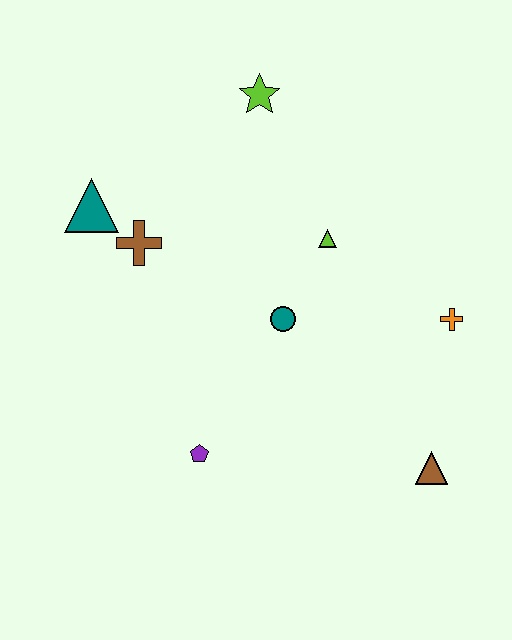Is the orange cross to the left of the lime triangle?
No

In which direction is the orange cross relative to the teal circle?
The orange cross is to the right of the teal circle.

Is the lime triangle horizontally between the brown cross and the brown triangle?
Yes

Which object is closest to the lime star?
The lime triangle is closest to the lime star.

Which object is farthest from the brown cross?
The brown triangle is farthest from the brown cross.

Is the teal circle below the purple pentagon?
No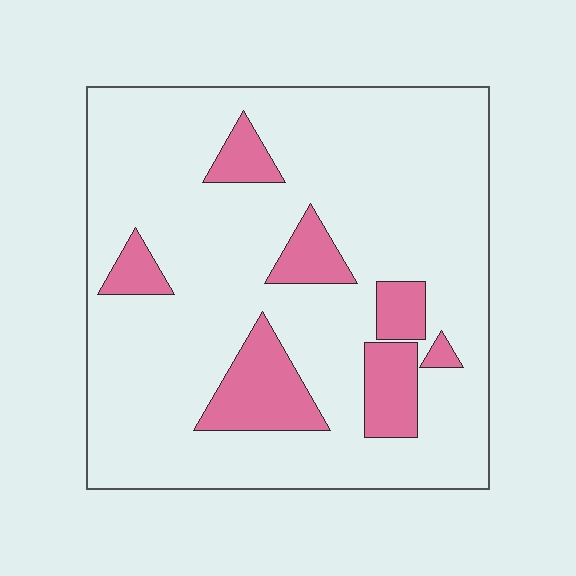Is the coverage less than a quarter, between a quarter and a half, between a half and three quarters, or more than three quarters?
Less than a quarter.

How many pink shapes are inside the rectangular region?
7.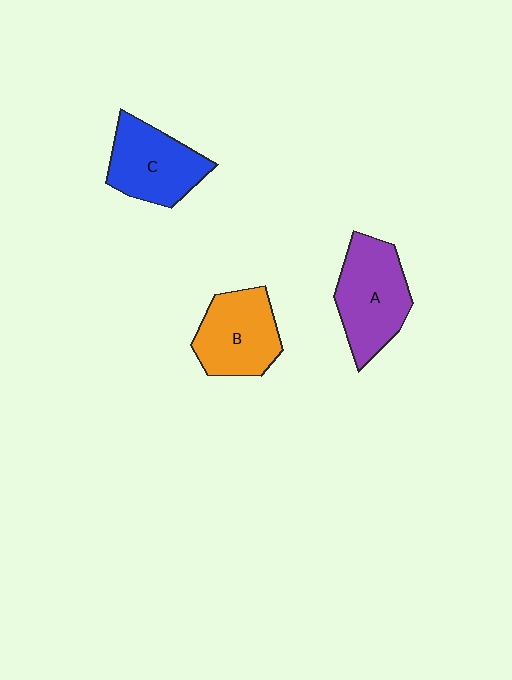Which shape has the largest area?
Shape A (purple).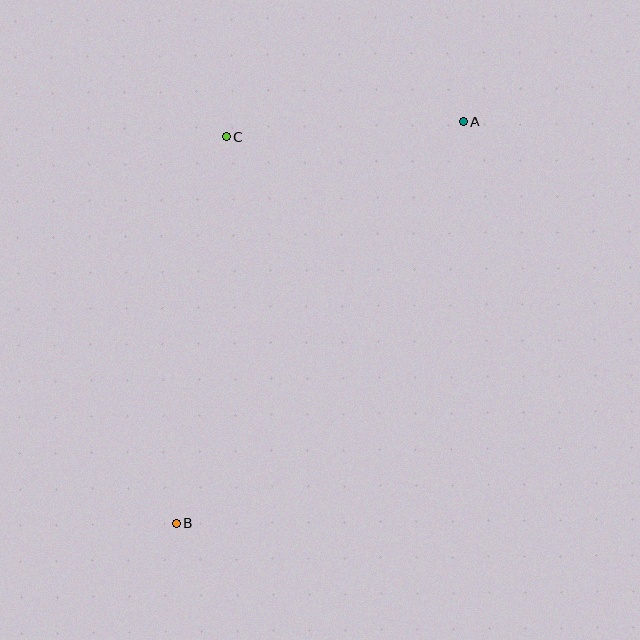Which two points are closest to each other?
Points A and C are closest to each other.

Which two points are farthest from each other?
Points A and B are farthest from each other.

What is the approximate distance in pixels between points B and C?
The distance between B and C is approximately 390 pixels.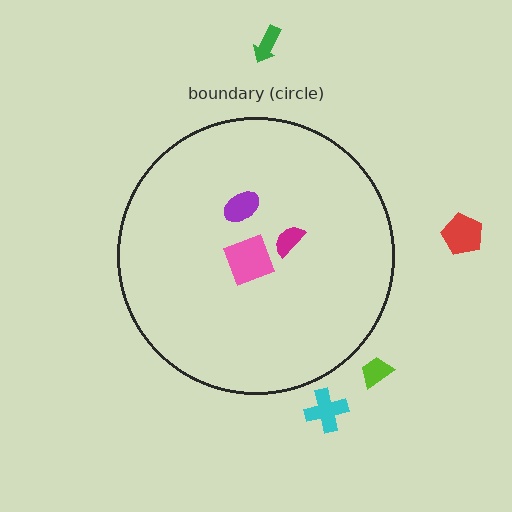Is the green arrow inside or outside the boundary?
Outside.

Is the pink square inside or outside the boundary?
Inside.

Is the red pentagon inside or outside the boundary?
Outside.